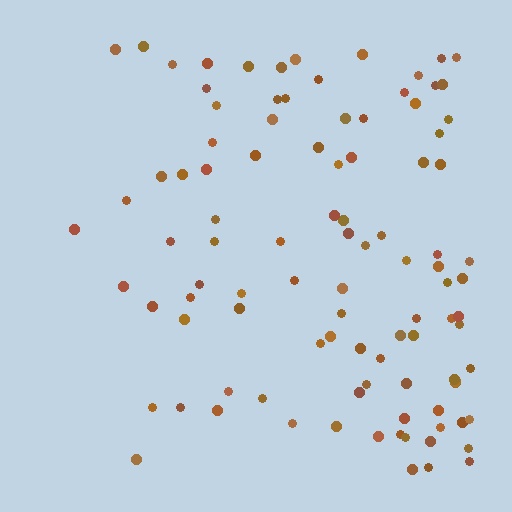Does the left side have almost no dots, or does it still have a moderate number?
Still a moderate number, just noticeably fewer than the right.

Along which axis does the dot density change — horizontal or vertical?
Horizontal.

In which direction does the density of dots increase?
From left to right, with the right side densest.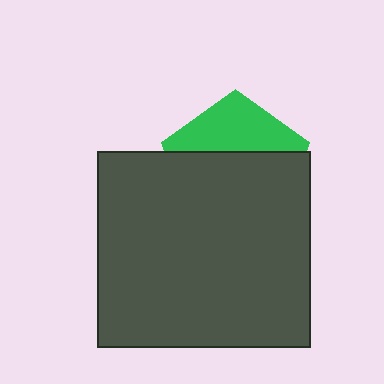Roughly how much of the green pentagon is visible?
A small part of it is visible (roughly 37%).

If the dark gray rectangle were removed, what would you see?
You would see the complete green pentagon.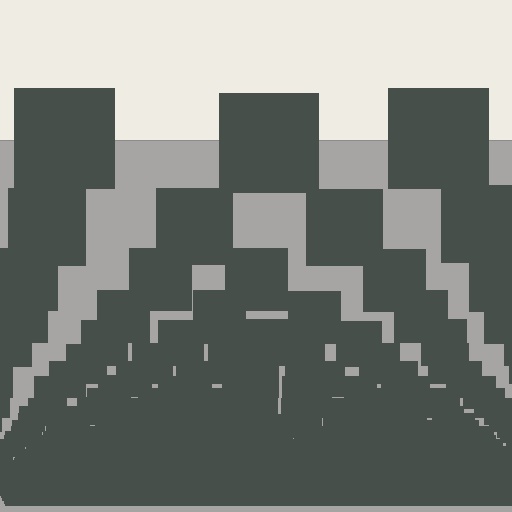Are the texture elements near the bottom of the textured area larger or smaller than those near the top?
Smaller. The gradient is inverted — elements near the bottom are smaller and denser.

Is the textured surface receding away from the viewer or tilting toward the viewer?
The surface appears to tilt toward the viewer. Texture elements get larger and sparser toward the top.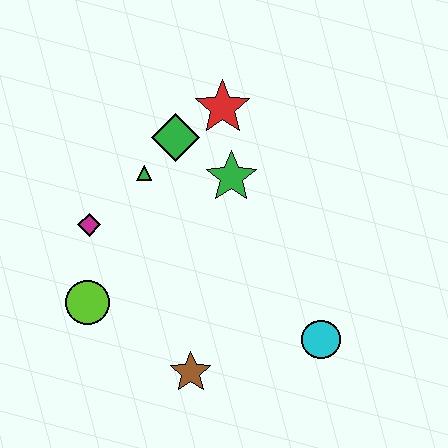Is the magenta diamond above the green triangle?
No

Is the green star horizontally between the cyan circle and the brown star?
Yes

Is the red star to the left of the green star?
Yes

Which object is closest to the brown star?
The lime circle is closest to the brown star.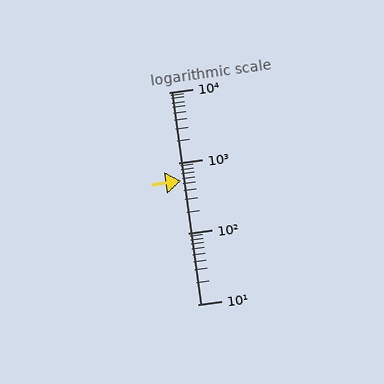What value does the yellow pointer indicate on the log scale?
The pointer indicates approximately 550.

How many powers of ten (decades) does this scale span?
The scale spans 3 decades, from 10 to 10000.